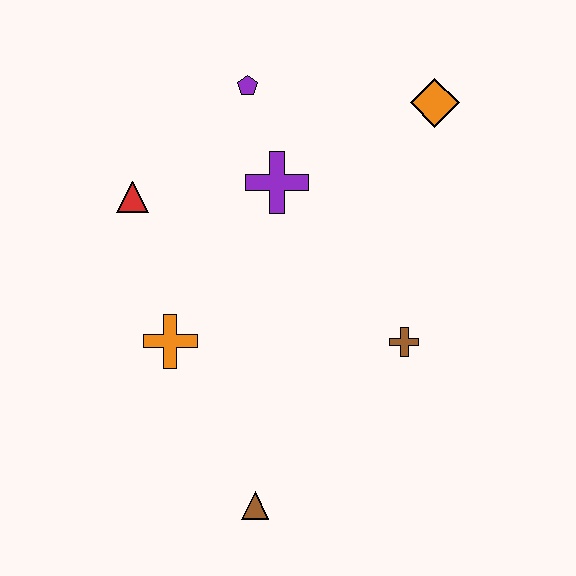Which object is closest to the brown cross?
The purple cross is closest to the brown cross.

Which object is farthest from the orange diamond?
The brown triangle is farthest from the orange diamond.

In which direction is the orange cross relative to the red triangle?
The orange cross is below the red triangle.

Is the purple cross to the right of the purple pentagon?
Yes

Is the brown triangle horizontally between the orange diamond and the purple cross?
No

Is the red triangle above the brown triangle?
Yes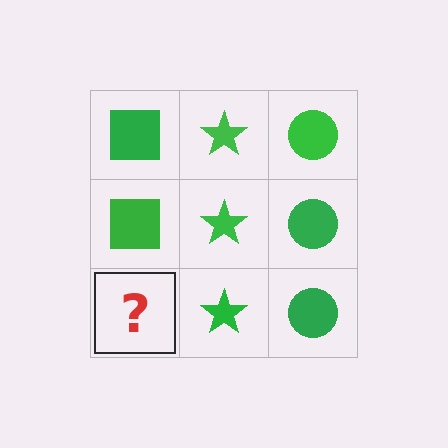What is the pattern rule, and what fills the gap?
The rule is that each column has a consistent shape. The gap should be filled with a green square.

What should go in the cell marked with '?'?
The missing cell should contain a green square.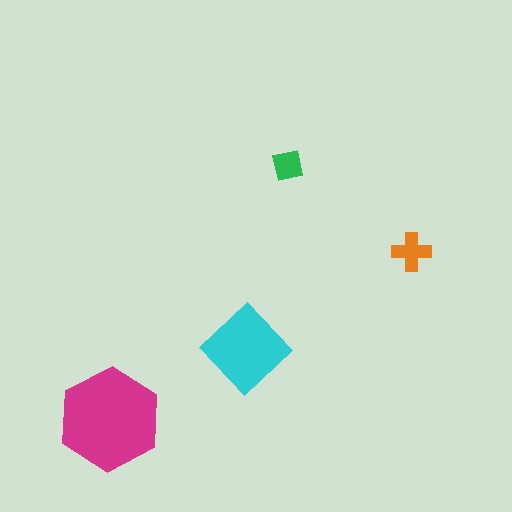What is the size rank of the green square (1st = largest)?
4th.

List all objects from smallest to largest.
The green square, the orange cross, the cyan diamond, the magenta hexagon.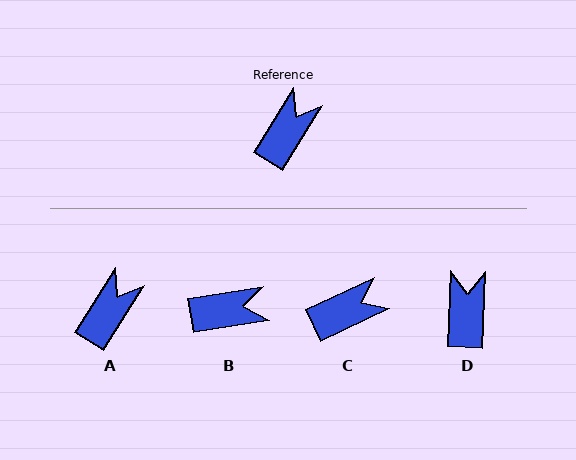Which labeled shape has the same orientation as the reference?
A.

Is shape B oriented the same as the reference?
No, it is off by about 49 degrees.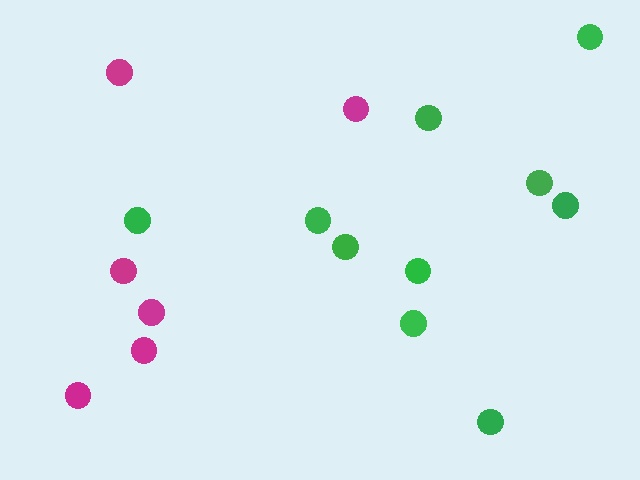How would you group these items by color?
There are 2 groups: one group of magenta circles (6) and one group of green circles (10).